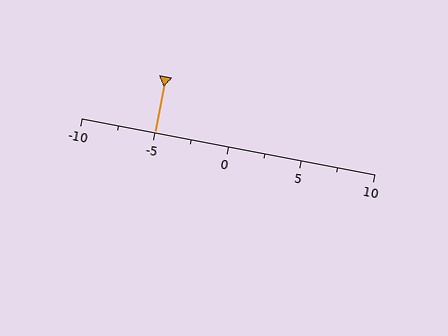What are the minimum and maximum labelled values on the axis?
The axis runs from -10 to 10.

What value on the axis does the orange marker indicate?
The marker indicates approximately -5.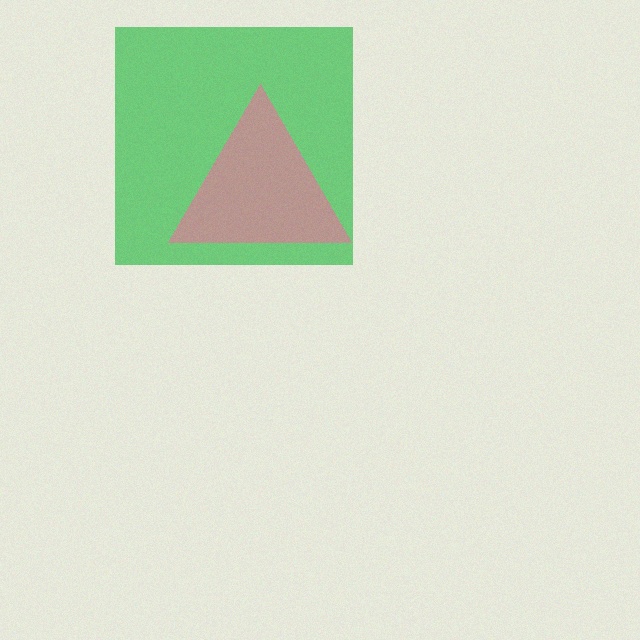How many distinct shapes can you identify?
There are 2 distinct shapes: a green square, a pink triangle.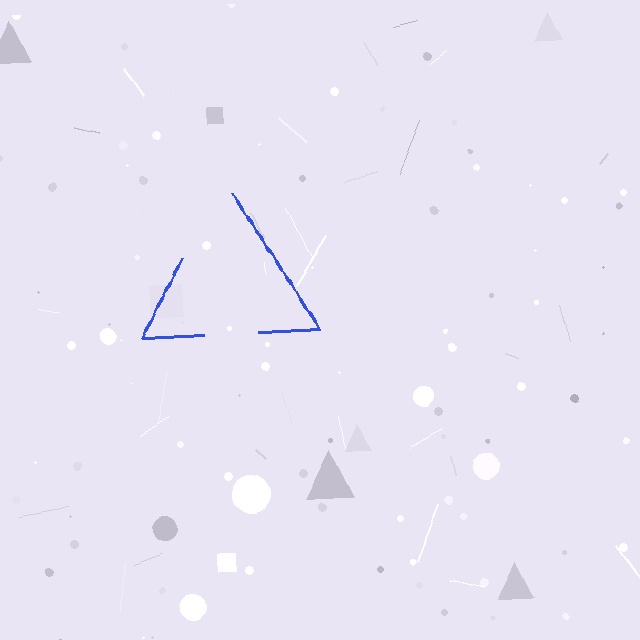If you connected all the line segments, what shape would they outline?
They would outline a triangle.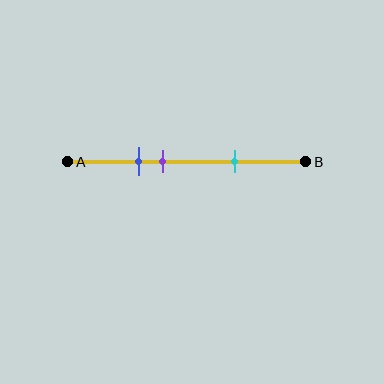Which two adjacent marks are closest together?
The blue and purple marks are the closest adjacent pair.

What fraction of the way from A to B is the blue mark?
The blue mark is approximately 30% (0.3) of the way from A to B.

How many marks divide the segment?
There are 3 marks dividing the segment.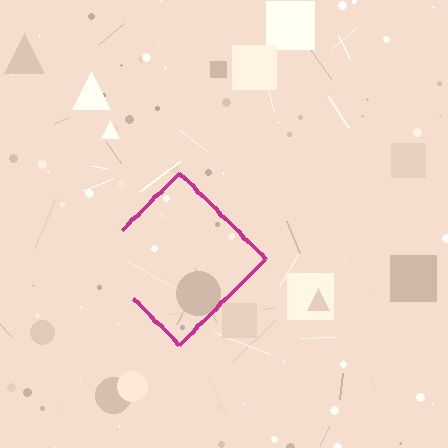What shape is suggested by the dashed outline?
The dashed outline suggests a diamond.